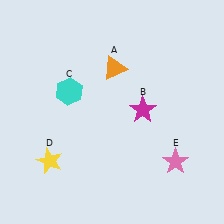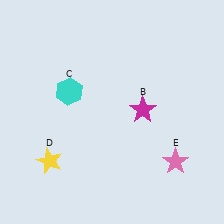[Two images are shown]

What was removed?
The orange triangle (A) was removed in Image 2.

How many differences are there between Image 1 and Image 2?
There is 1 difference between the two images.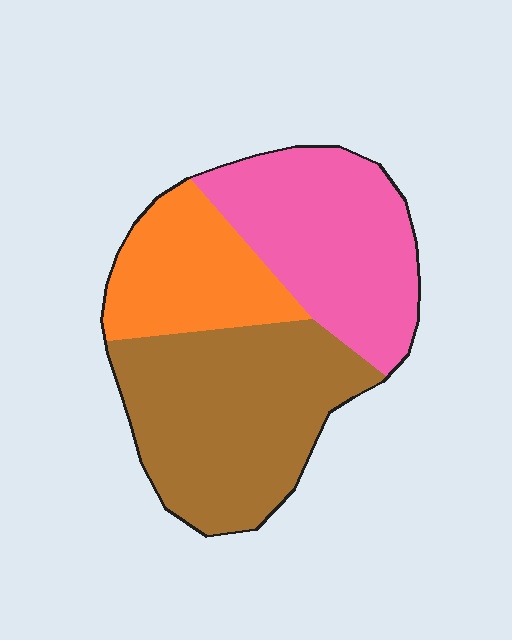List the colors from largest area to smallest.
From largest to smallest: brown, pink, orange.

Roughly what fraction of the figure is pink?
Pink takes up between a quarter and a half of the figure.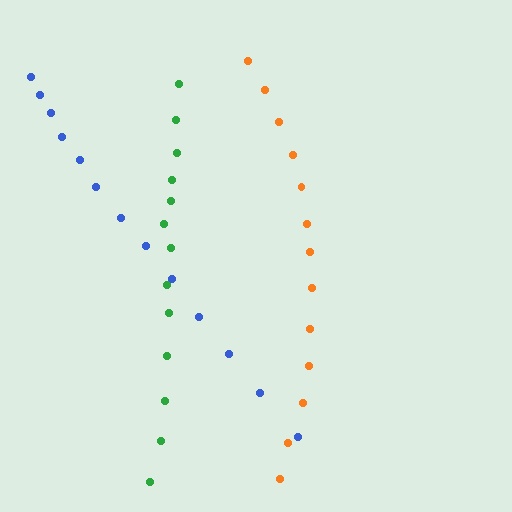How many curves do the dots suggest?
There are 3 distinct paths.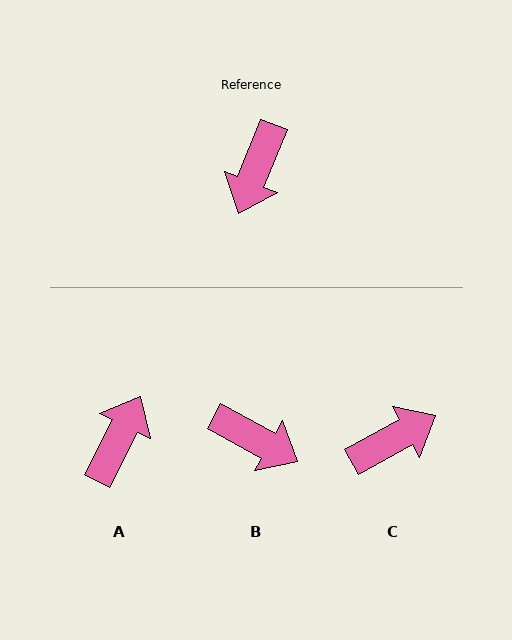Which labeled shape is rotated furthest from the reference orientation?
A, about 175 degrees away.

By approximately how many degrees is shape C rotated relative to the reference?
Approximately 141 degrees counter-clockwise.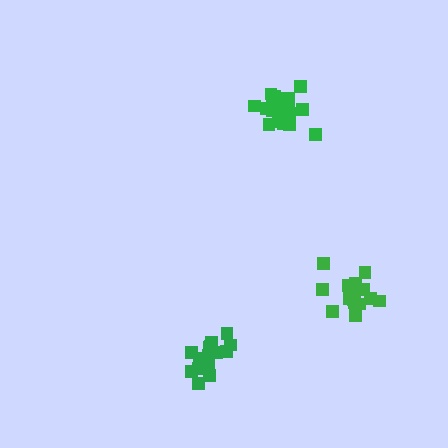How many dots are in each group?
Group 1: 21 dots, Group 2: 18 dots, Group 3: 20 dots (59 total).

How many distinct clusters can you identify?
There are 3 distinct clusters.